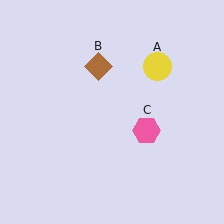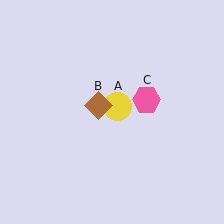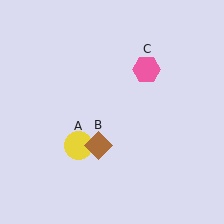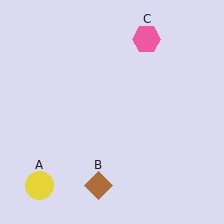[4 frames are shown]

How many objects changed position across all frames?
3 objects changed position: yellow circle (object A), brown diamond (object B), pink hexagon (object C).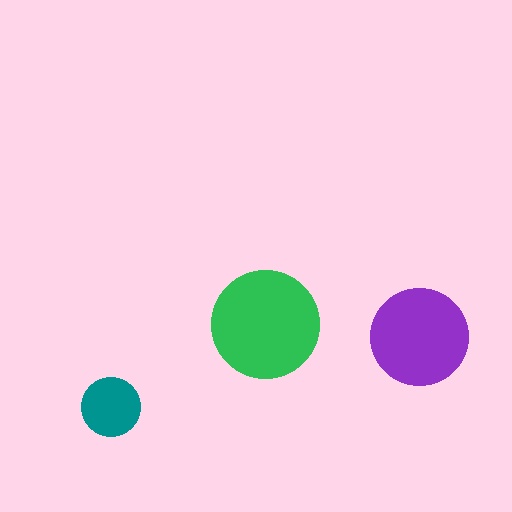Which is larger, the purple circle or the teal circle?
The purple one.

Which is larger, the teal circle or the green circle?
The green one.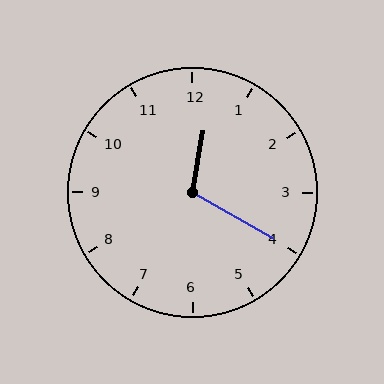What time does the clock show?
12:20.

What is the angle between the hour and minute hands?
Approximately 110 degrees.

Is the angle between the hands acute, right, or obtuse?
It is obtuse.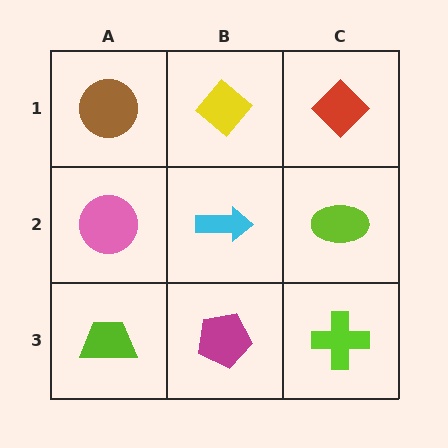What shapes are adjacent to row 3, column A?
A pink circle (row 2, column A), a magenta pentagon (row 3, column B).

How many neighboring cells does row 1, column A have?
2.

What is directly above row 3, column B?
A cyan arrow.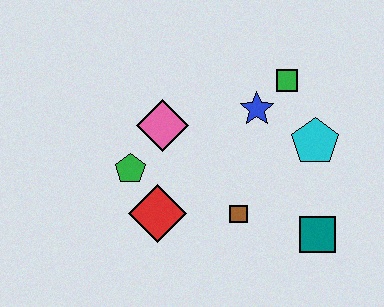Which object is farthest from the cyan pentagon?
The green pentagon is farthest from the cyan pentagon.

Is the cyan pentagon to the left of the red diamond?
No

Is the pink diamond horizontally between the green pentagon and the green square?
Yes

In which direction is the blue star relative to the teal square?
The blue star is above the teal square.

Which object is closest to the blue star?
The green square is closest to the blue star.